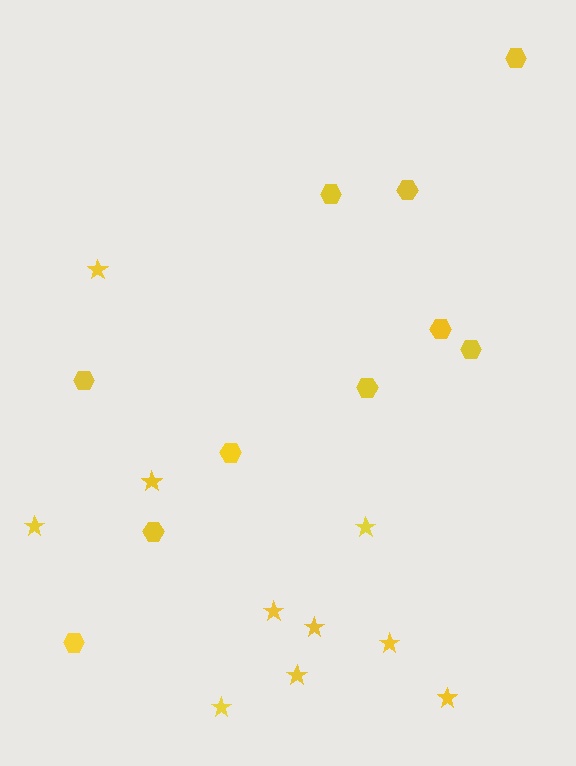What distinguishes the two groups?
There are 2 groups: one group of hexagons (10) and one group of stars (10).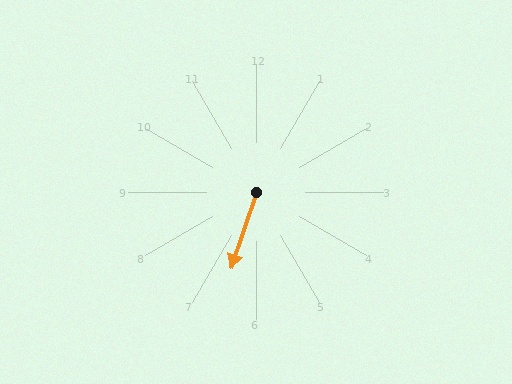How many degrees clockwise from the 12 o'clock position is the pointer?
Approximately 199 degrees.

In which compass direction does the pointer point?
South.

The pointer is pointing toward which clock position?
Roughly 7 o'clock.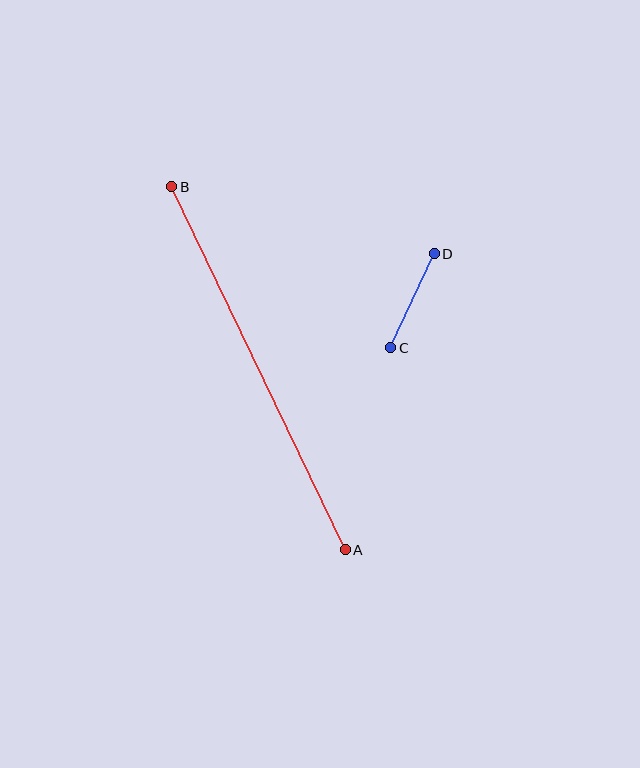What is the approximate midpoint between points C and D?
The midpoint is at approximately (412, 301) pixels.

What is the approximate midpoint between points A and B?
The midpoint is at approximately (258, 368) pixels.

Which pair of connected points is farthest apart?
Points A and B are farthest apart.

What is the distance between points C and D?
The distance is approximately 103 pixels.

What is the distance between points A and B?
The distance is approximately 402 pixels.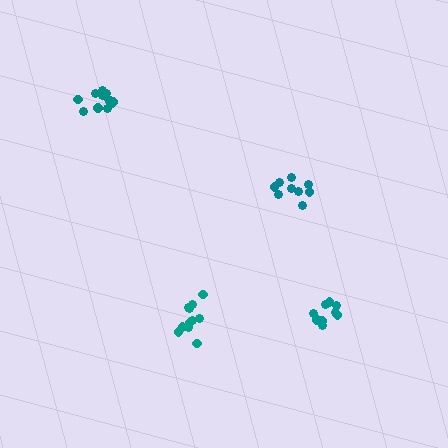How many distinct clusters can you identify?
There are 4 distinct clusters.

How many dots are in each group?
Group 1: 9 dots, Group 2: 11 dots, Group 3: 9 dots, Group 4: 11 dots (40 total).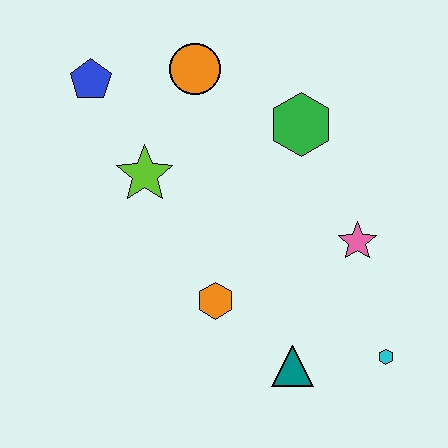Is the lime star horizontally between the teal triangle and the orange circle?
No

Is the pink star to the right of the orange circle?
Yes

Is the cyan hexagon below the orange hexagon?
Yes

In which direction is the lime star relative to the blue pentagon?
The lime star is below the blue pentagon.